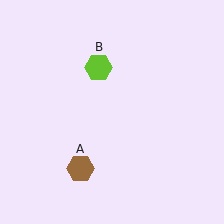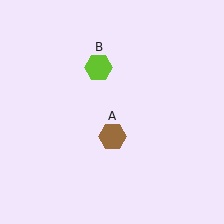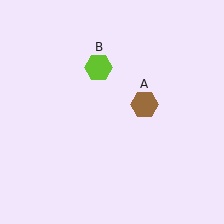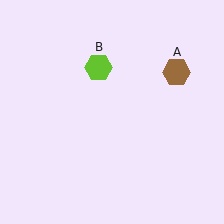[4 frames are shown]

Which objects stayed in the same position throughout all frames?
Lime hexagon (object B) remained stationary.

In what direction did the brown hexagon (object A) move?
The brown hexagon (object A) moved up and to the right.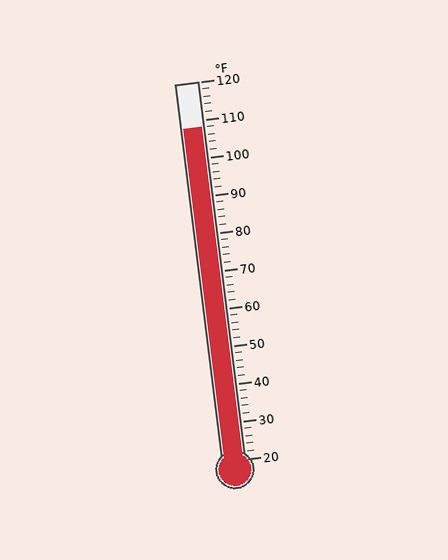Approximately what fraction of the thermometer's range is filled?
The thermometer is filled to approximately 90% of its range.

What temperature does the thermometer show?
The thermometer shows approximately 108°F.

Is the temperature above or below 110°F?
The temperature is below 110°F.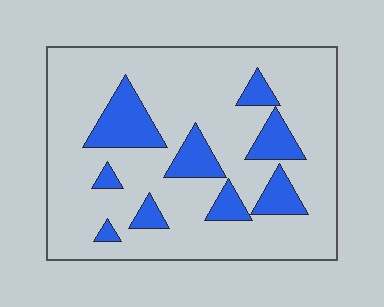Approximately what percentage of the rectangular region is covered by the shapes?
Approximately 20%.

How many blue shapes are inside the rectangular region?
9.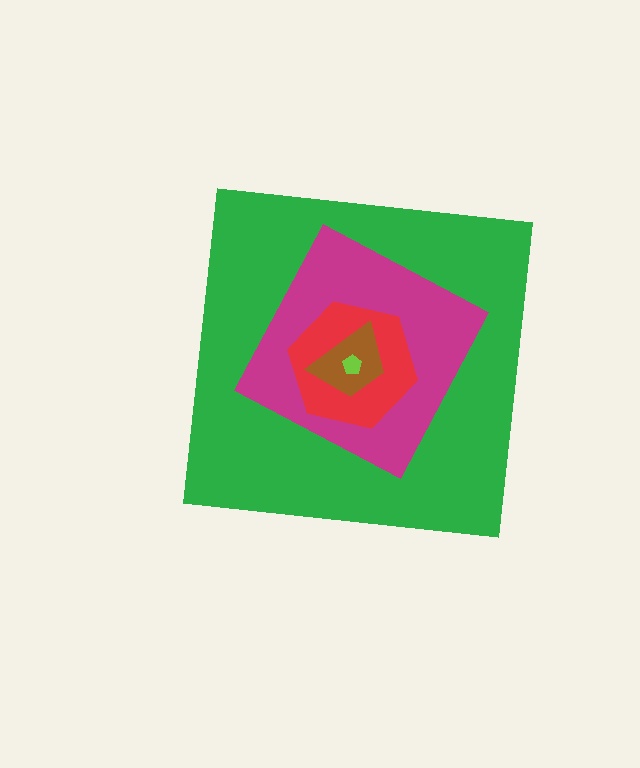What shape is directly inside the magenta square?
The red hexagon.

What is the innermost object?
The lime pentagon.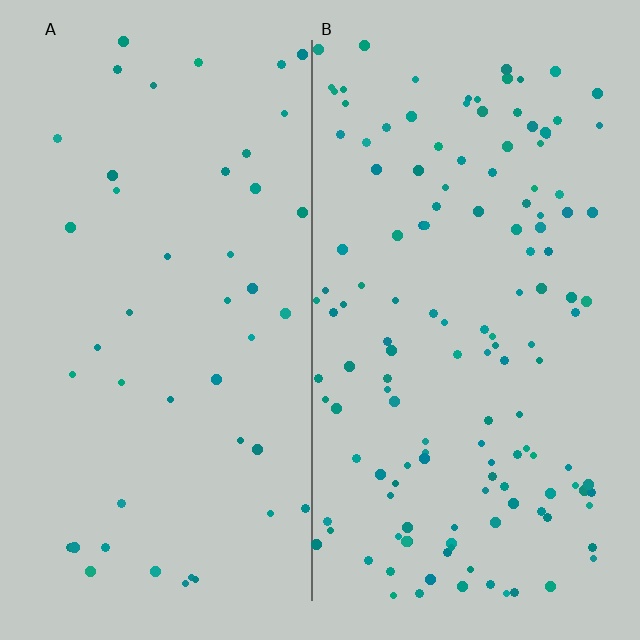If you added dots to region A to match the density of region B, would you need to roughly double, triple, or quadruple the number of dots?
Approximately triple.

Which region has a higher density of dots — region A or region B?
B (the right).